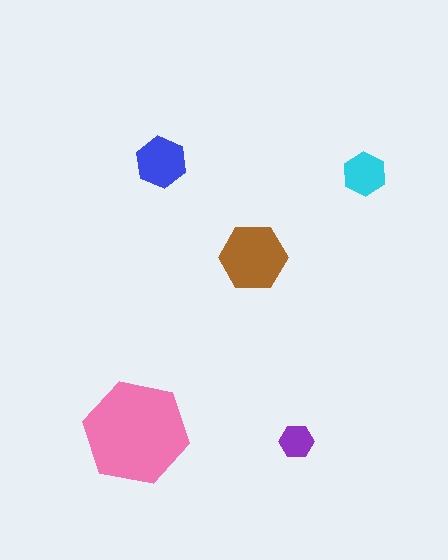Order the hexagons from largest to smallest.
the pink one, the brown one, the blue one, the cyan one, the purple one.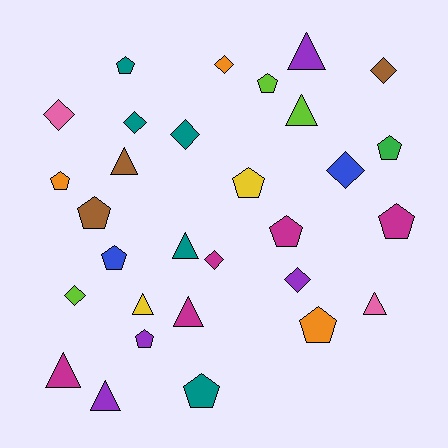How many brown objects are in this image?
There are 3 brown objects.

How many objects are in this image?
There are 30 objects.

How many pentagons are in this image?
There are 12 pentagons.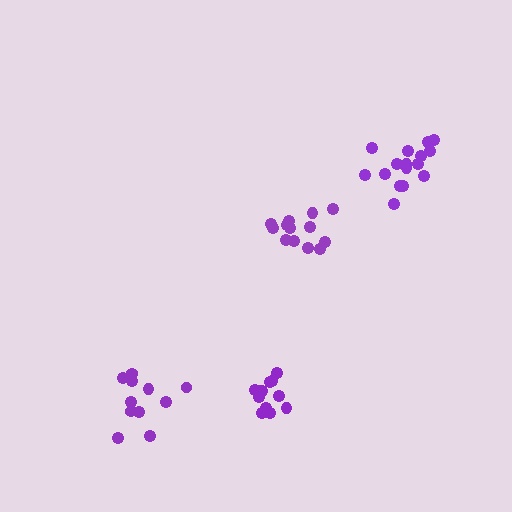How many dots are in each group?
Group 1: 12 dots, Group 2: 16 dots, Group 3: 13 dots, Group 4: 11 dots (52 total).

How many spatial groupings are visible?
There are 4 spatial groupings.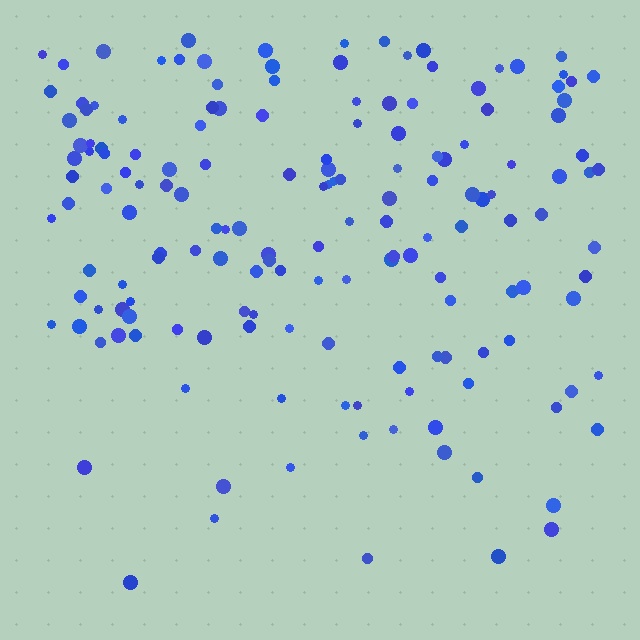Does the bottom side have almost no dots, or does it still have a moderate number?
Still a moderate number, just noticeably fewer than the top.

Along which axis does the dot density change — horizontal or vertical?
Vertical.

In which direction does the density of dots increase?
From bottom to top, with the top side densest.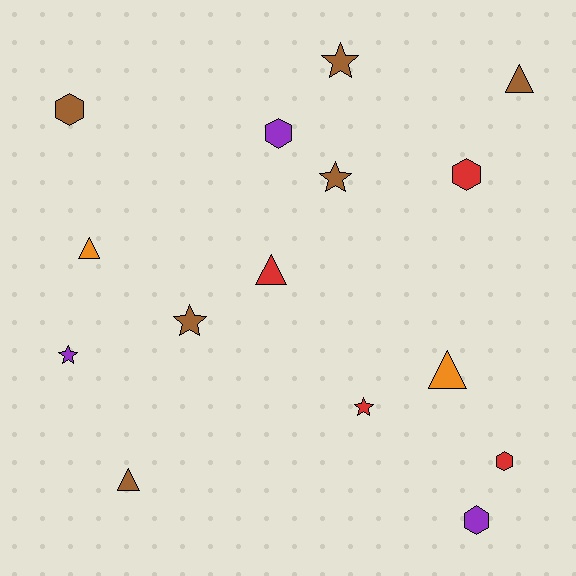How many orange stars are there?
There are no orange stars.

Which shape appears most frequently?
Hexagon, with 5 objects.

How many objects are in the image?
There are 15 objects.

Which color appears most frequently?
Brown, with 6 objects.